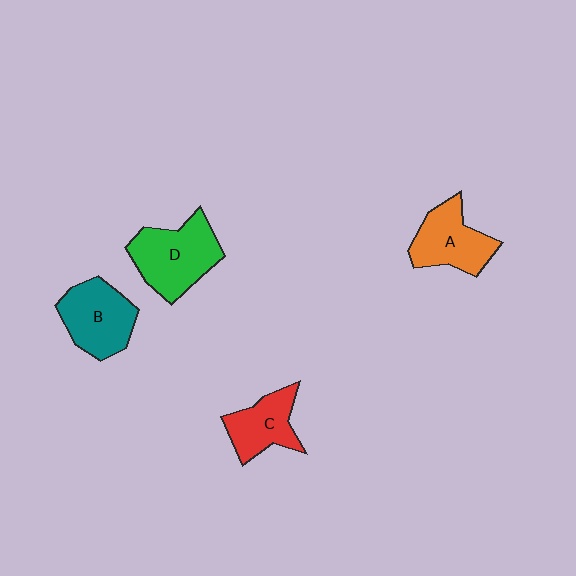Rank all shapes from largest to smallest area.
From largest to smallest: D (green), B (teal), A (orange), C (red).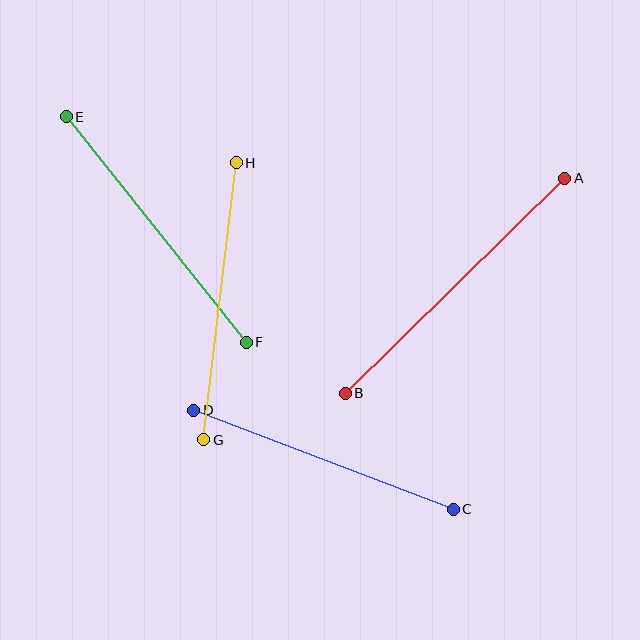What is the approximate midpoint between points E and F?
The midpoint is at approximately (156, 230) pixels.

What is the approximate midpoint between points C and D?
The midpoint is at approximately (324, 460) pixels.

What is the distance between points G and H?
The distance is approximately 279 pixels.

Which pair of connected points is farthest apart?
Points A and B are farthest apart.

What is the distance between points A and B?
The distance is approximately 307 pixels.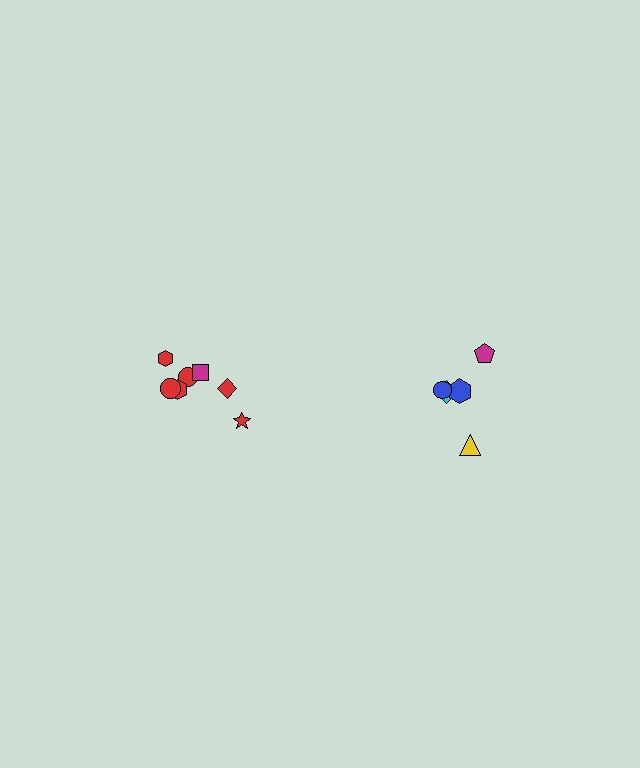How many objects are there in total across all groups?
There are 12 objects.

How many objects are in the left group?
There are 7 objects.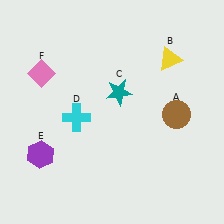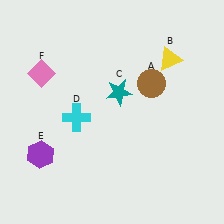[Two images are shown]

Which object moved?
The brown circle (A) moved up.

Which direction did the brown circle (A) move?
The brown circle (A) moved up.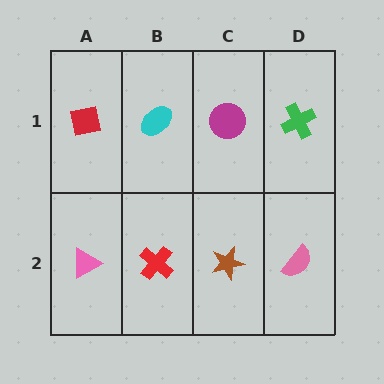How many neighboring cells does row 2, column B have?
3.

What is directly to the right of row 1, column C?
A green cross.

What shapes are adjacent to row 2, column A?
A red square (row 1, column A), a red cross (row 2, column B).